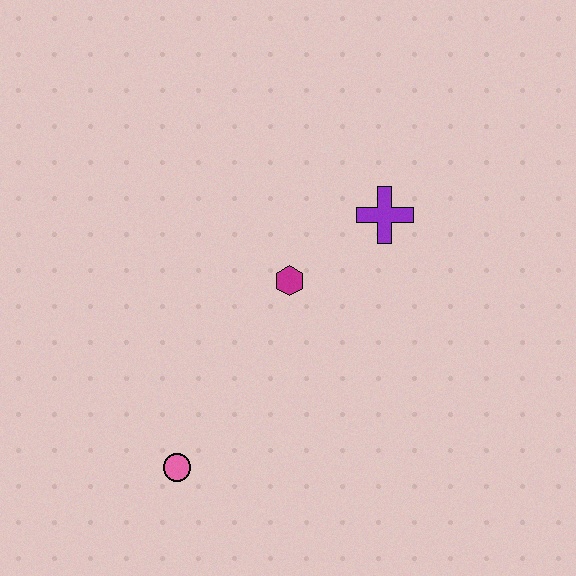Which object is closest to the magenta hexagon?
The purple cross is closest to the magenta hexagon.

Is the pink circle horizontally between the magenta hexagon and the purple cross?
No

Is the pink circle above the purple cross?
No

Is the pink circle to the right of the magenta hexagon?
No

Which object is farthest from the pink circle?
The purple cross is farthest from the pink circle.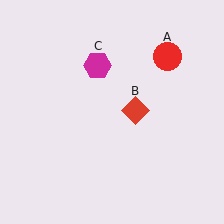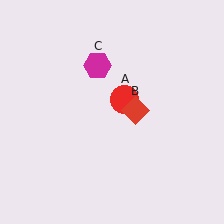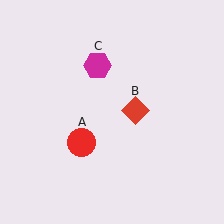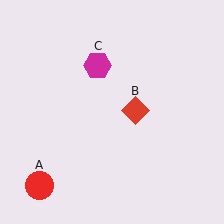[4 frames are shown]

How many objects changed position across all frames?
1 object changed position: red circle (object A).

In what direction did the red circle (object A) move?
The red circle (object A) moved down and to the left.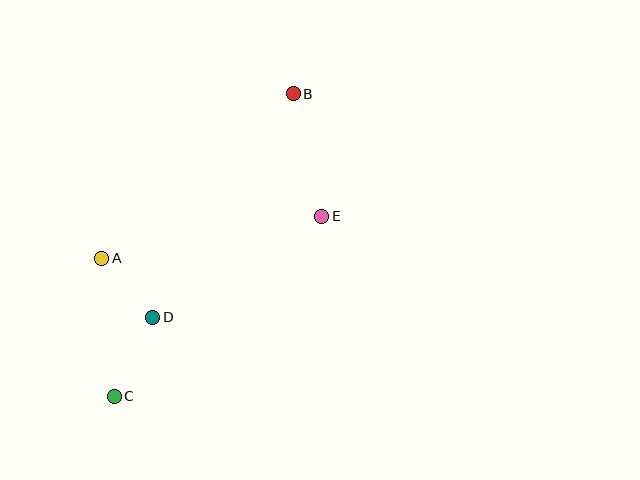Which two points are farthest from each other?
Points B and C are farthest from each other.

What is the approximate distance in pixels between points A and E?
The distance between A and E is approximately 224 pixels.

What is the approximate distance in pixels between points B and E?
The distance between B and E is approximately 126 pixels.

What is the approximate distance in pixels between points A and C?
The distance between A and C is approximately 139 pixels.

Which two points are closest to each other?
Points A and D are closest to each other.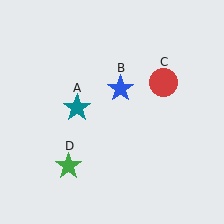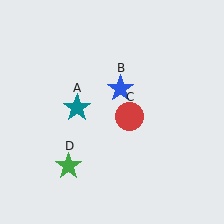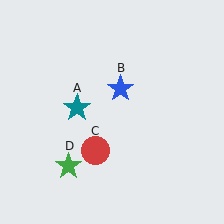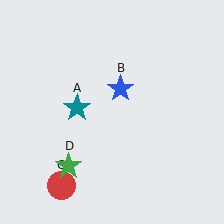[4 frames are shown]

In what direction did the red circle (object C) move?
The red circle (object C) moved down and to the left.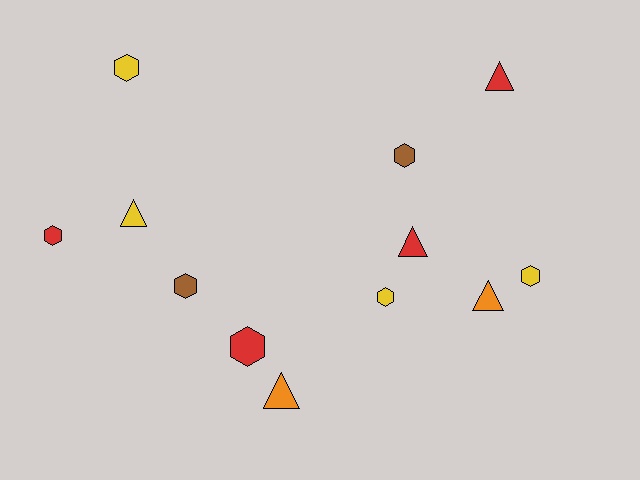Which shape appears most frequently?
Hexagon, with 7 objects.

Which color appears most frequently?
Red, with 4 objects.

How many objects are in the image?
There are 12 objects.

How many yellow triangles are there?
There is 1 yellow triangle.